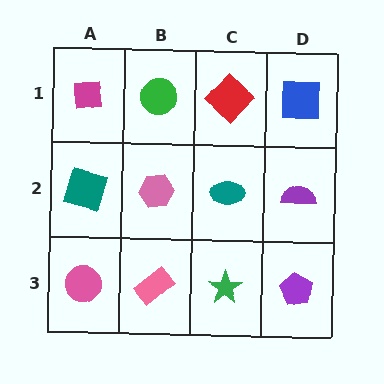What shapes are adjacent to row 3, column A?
A teal square (row 2, column A), a pink rectangle (row 3, column B).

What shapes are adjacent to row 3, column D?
A purple semicircle (row 2, column D), a green star (row 3, column C).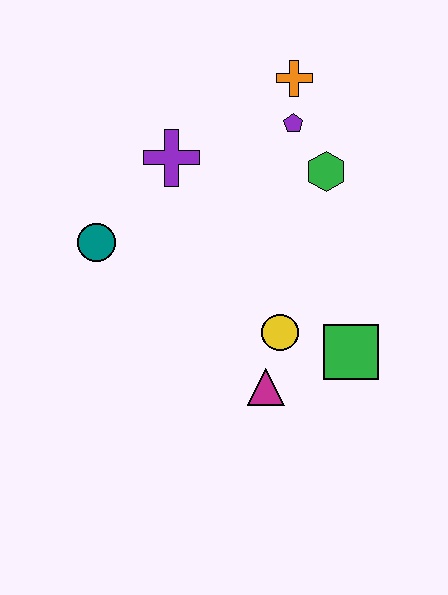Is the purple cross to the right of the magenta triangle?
No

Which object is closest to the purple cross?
The teal circle is closest to the purple cross.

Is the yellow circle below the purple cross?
Yes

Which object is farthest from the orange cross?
The magenta triangle is farthest from the orange cross.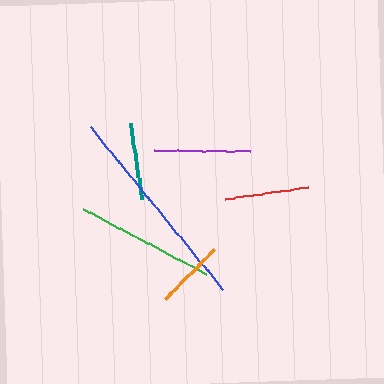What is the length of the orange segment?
The orange segment is approximately 70 pixels long.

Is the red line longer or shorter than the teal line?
The red line is longer than the teal line.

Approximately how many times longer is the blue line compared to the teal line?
The blue line is approximately 2.7 times the length of the teal line.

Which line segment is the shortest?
The orange line is the shortest at approximately 70 pixels.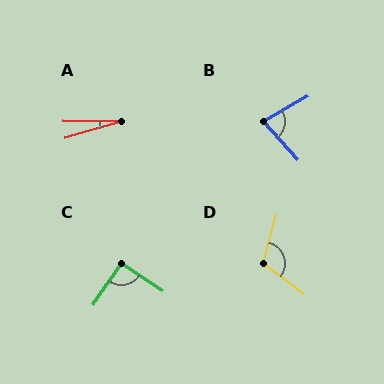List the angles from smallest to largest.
A (17°), B (78°), C (91°), D (111°).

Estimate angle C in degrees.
Approximately 91 degrees.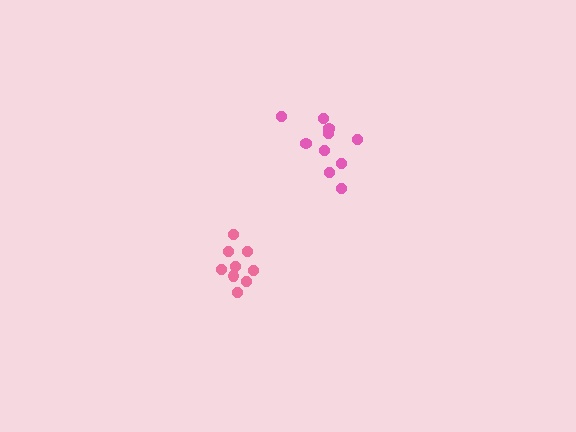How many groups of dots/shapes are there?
There are 2 groups.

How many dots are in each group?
Group 1: 9 dots, Group 2: 11 dots (20 total).